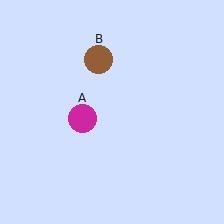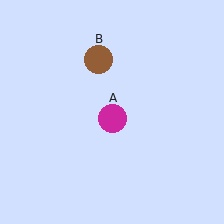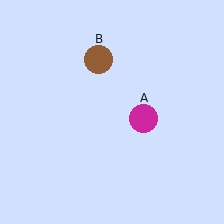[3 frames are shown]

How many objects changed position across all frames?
1 object changed position: magenta circle (object A).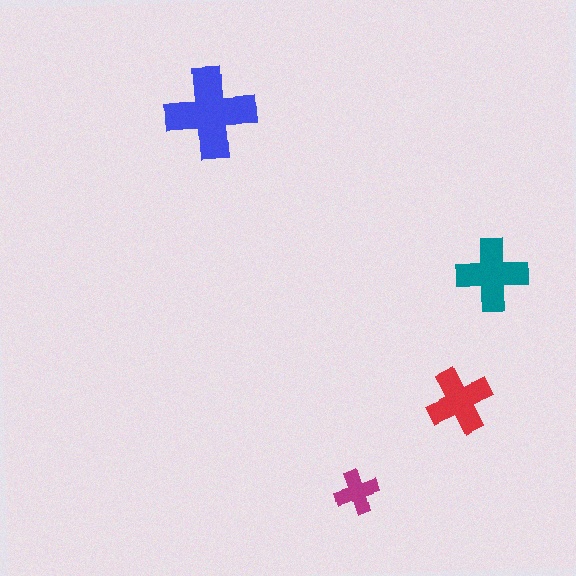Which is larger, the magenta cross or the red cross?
The red one.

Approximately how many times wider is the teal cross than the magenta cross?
About 1.5 times wider.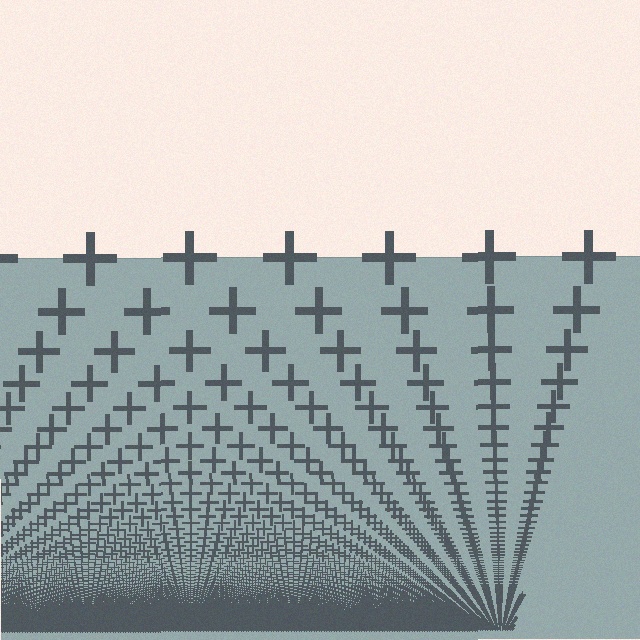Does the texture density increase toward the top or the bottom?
Density increases toward the bottom.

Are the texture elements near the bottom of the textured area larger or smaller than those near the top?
Smaller. The gradient is inverted — elements near the bottom are smaller and denser.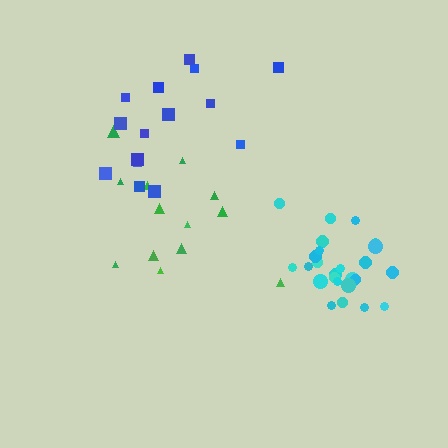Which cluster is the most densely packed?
Cyan.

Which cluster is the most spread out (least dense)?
Green.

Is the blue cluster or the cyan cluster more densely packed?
Cyan.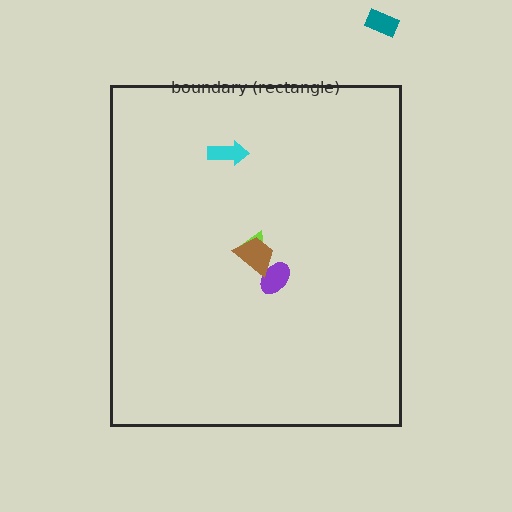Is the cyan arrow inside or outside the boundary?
Inside.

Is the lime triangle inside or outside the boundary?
Inside.